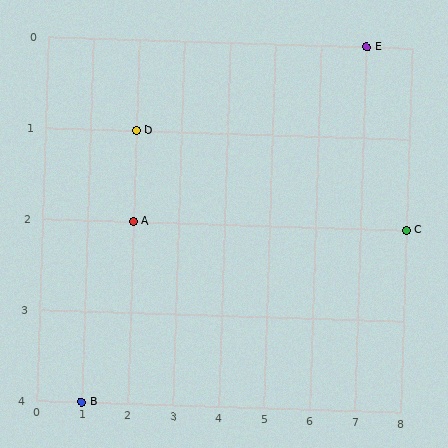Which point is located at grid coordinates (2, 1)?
Point D is at (2, 1).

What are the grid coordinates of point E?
Point E is at grid coordinates (7, 0).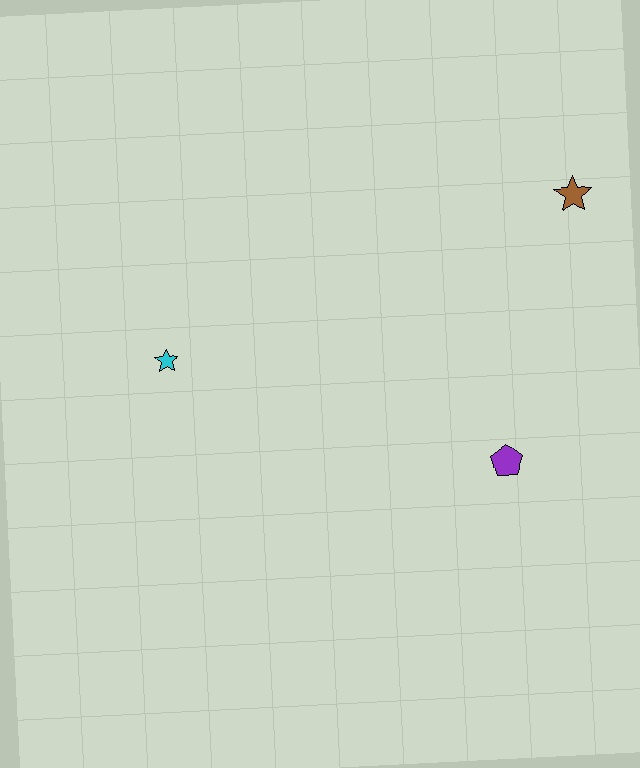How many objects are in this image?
There are 3 objects.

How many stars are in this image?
There are 2 stars.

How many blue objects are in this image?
There are no blue objects.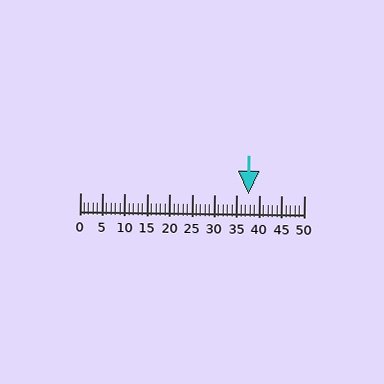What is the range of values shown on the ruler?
The ruler shows values from 0 to 50.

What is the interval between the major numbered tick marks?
The major tick marks are spaced 5 units apart.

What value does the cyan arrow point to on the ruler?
The cyan arrow points to approximately 38.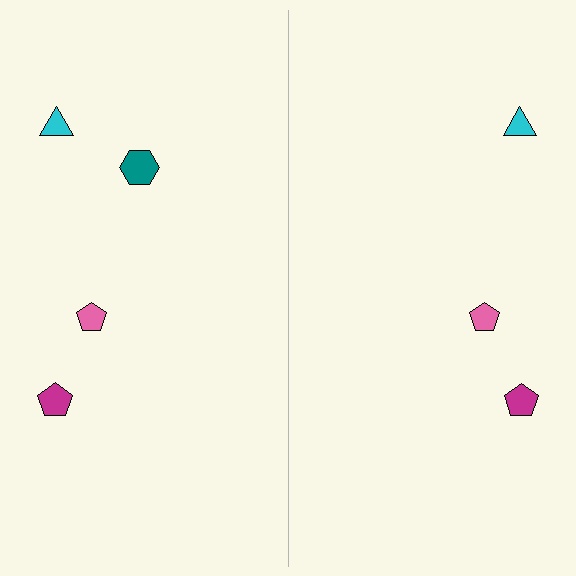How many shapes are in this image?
There are 7 shapes in this image.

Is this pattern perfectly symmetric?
No, the pattern is not perfectly symmetric. A teal hexagon is missing from the right side.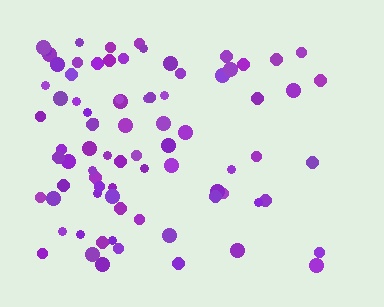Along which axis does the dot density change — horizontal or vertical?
Horizontal.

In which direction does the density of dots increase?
From right to left, with the left side densest.